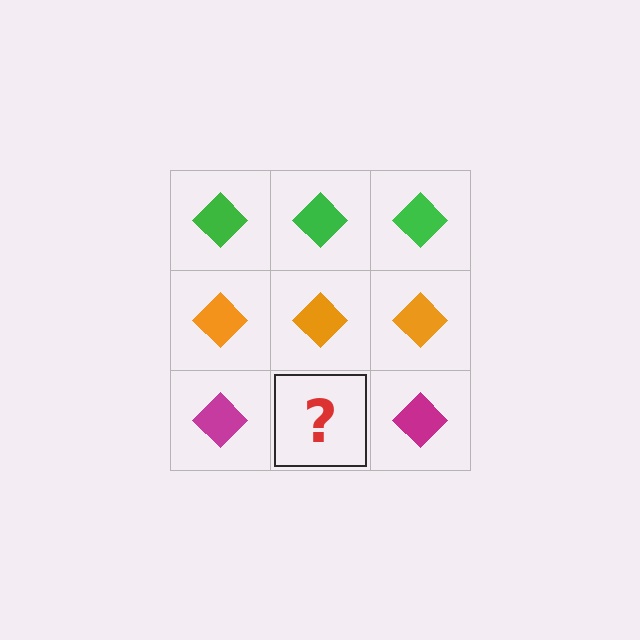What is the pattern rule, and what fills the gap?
The rule is that each row has a consistent color. The gap should be filled with a magenta diamond.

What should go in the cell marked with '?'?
The missing cell should contain a magenta diamond.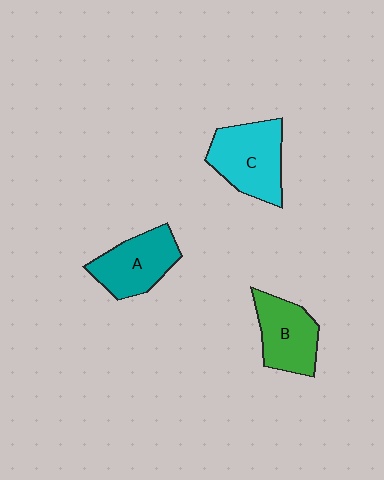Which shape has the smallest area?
Shape B (green).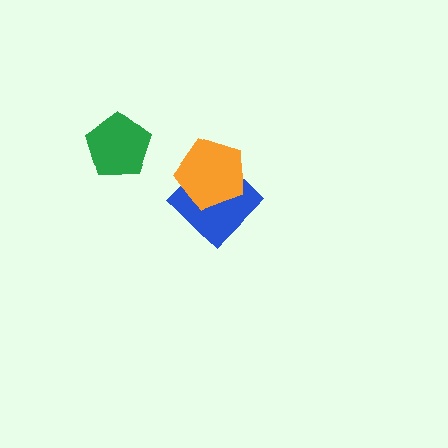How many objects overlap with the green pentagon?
0 objects overlap with the green pentagon.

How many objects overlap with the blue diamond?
1 object overlaps with the blue diamond.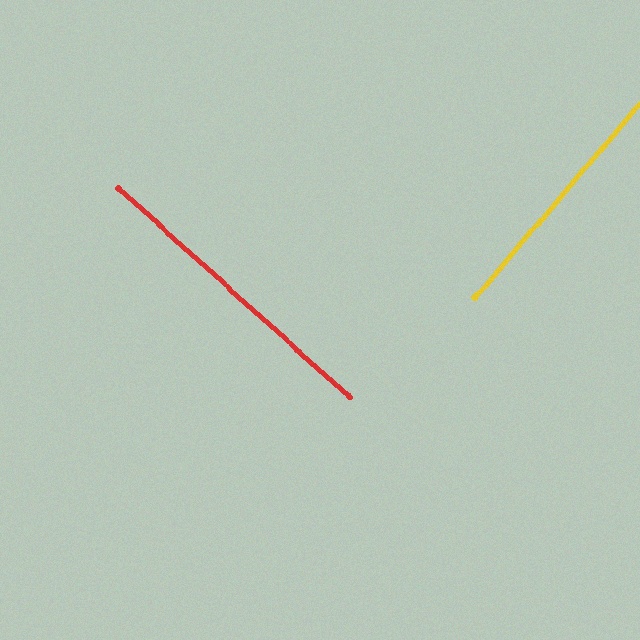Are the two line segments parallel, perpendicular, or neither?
Perpendicular — they meet at approximately 88°.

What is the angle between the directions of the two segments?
Approximately 88 degrees.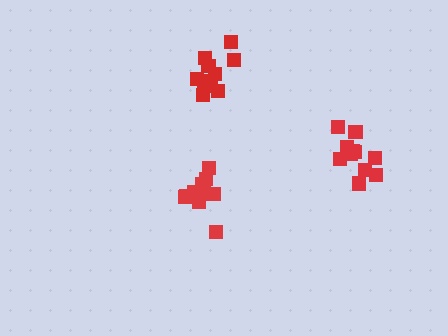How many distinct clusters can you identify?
There are 3 distinct clusters.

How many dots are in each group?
Group 1: 10 dots, Group 2: 13 dots, Group 3: 11 dots (34 total).